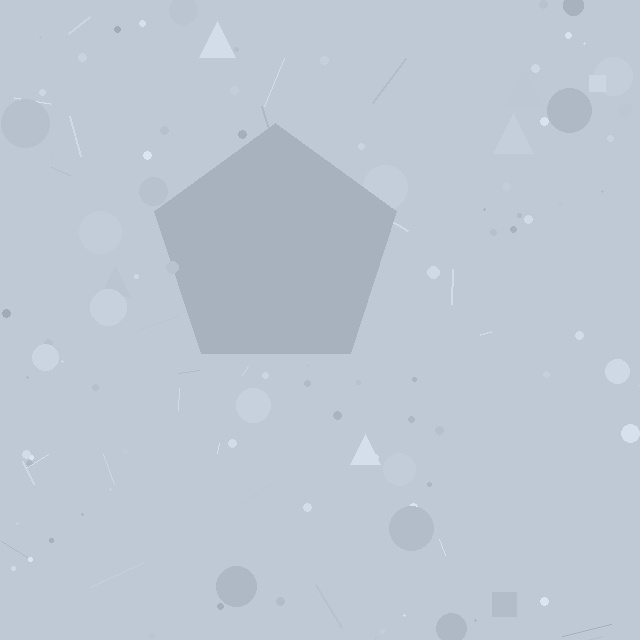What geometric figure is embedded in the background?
A pentagon is embedded in the background.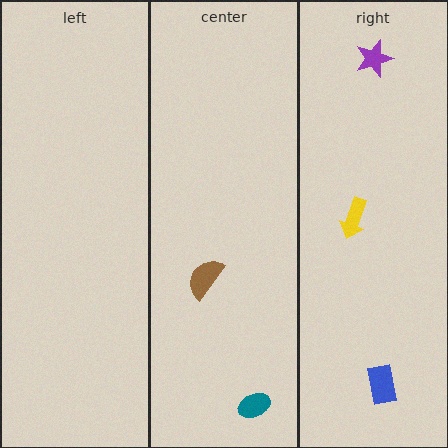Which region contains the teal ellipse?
The center region.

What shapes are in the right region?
The purple star, the blue rectangle, the yellow arrow.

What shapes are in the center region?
The brown semicircle, the teal ellipse.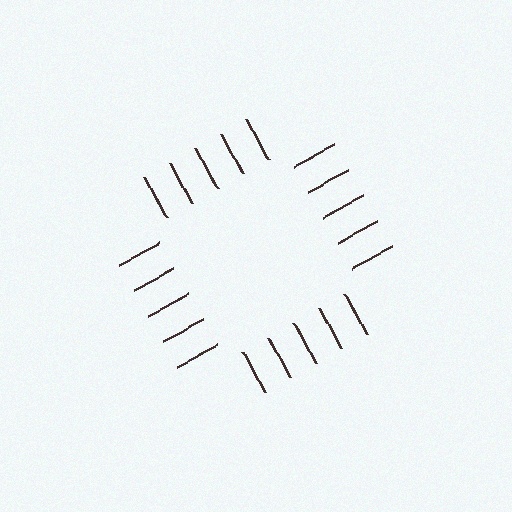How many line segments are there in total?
20 — 5 along each of the 4 edges.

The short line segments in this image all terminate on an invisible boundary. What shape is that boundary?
An illusory square — the line segments terminate on its edges but no continuous stroke is drawn.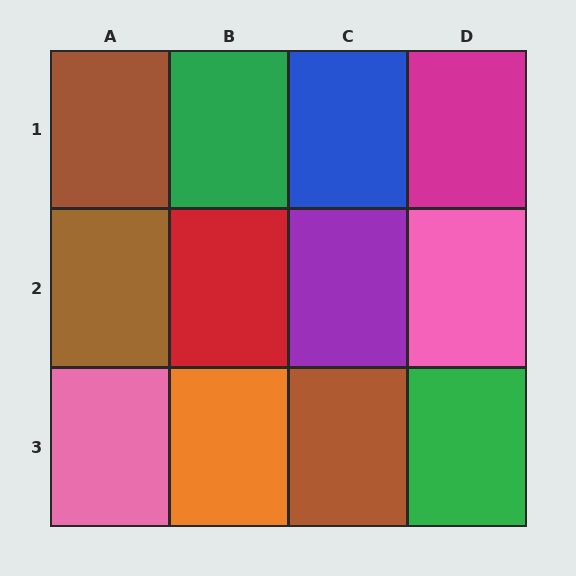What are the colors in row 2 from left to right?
Brown, red, purple, pink.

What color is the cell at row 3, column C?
Brown.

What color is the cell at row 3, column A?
Pink.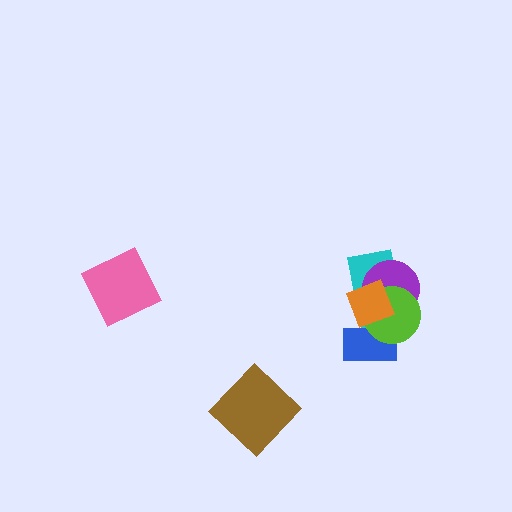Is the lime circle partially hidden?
Yes, it is partially covered by another shape.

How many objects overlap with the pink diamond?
0 objects overlap with the pink diamond.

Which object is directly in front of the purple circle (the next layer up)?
The lime circle is directly in front of the purple circle.